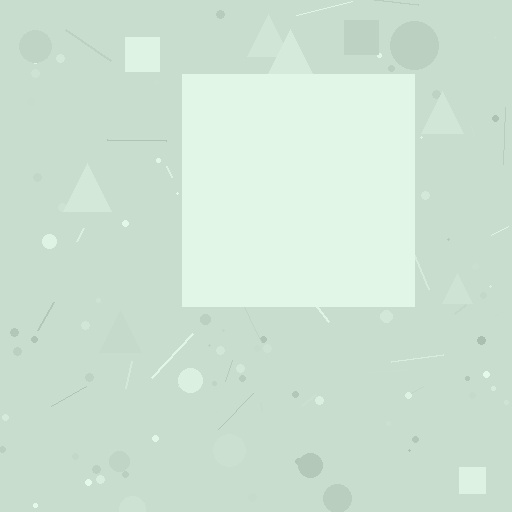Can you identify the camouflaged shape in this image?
The camouflaged shape is a square.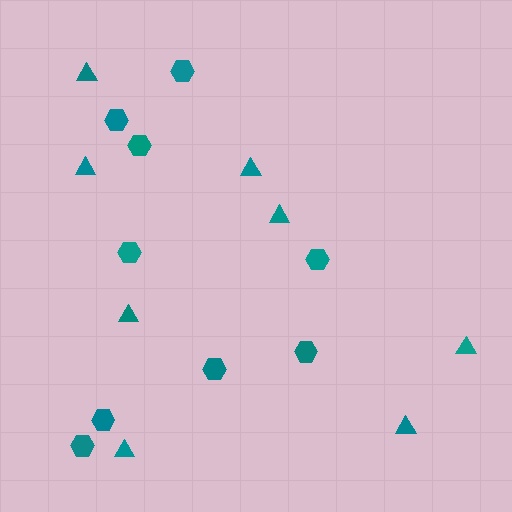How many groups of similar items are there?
There are 2 groups: one group of triangles (8) and one group of hexagons (9).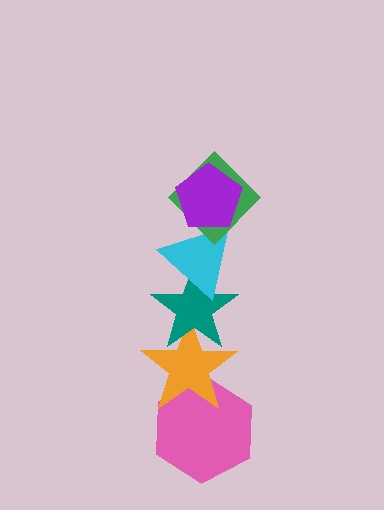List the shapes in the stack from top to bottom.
From top to bottom: the purple pentagon, the green diamond, the cyan triangle, the teal star, the orange star, the pink hexagon.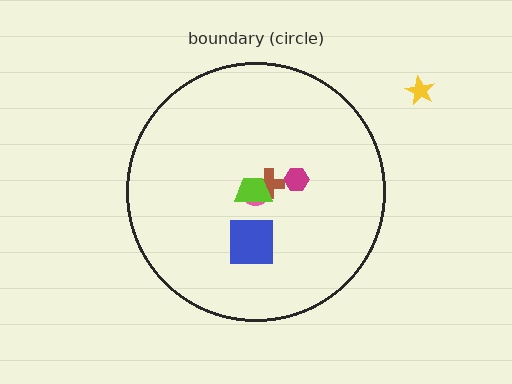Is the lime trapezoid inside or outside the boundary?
Inside.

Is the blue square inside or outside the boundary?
Inside.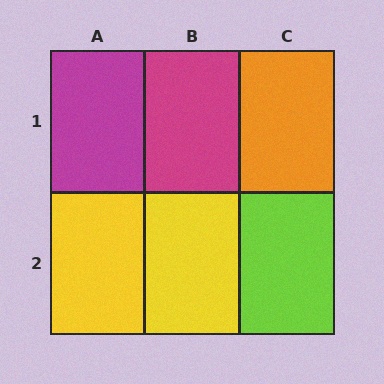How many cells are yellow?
2 cells are yellow.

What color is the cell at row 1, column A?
Magenta.